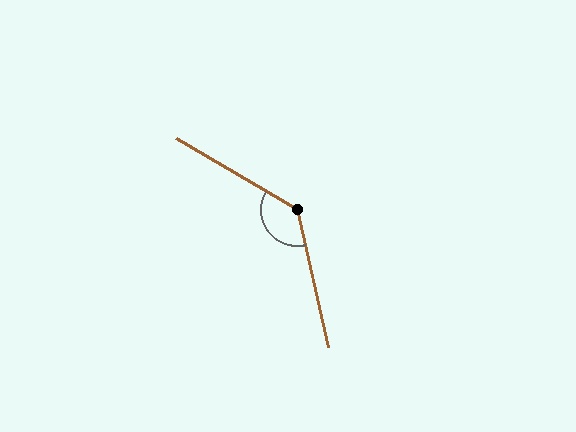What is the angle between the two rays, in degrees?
Approximately 133 degrees.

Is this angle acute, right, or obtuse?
It is obtuse.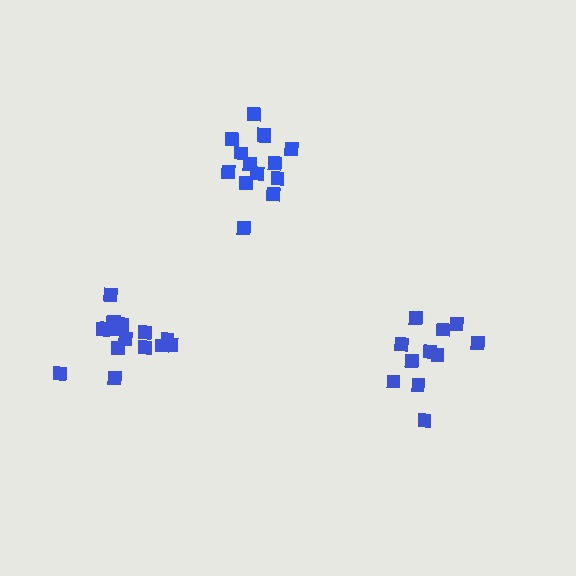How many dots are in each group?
Group 1: 14 dots, Group 2: 11 dots, Group 3: 16 dots (41 total).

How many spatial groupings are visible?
There are 3 spatial groupings.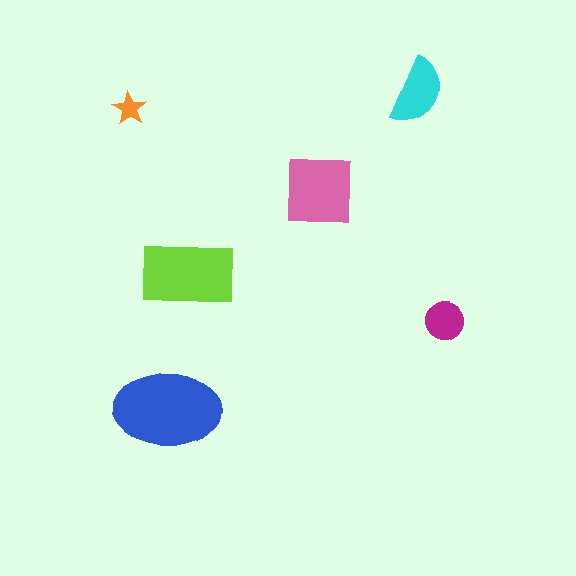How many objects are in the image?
There are 6 objects in the image.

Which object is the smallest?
The orange star.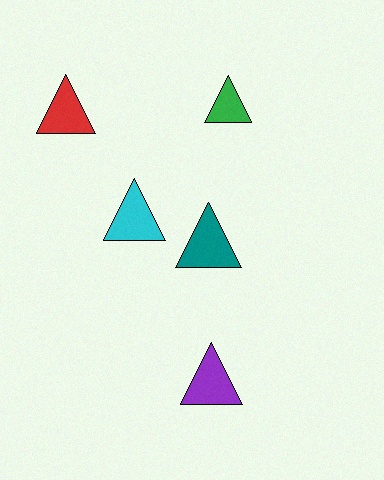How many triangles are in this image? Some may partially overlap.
There are 5 triangles.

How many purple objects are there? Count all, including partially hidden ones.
There is 1 purple object.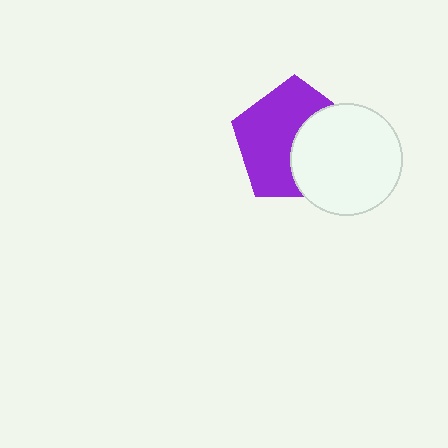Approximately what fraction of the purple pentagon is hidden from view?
Roughly 41% of the purple pentagon is hidden behind the white circle.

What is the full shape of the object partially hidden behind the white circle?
The partially hidden object is a purple pentagon.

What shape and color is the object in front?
The object in front is a white circle.